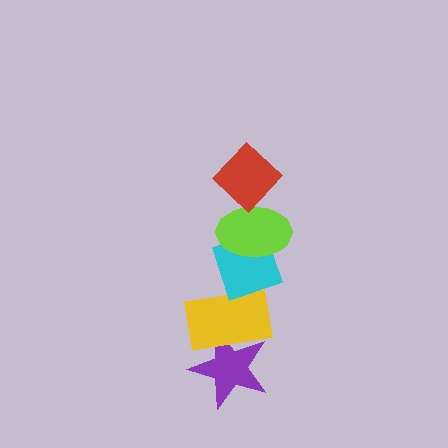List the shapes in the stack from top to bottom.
From top to bottom: the red diamond, the lime ellipse, the cyan diamond, the yellow rectangle, the purple star.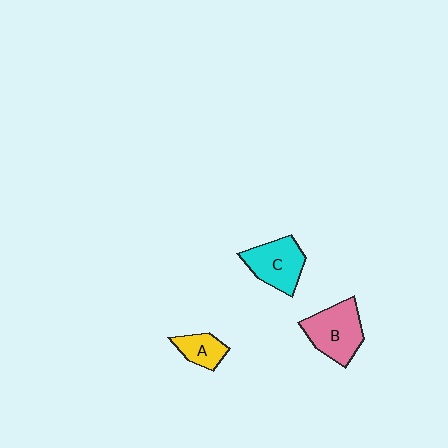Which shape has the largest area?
Shape B (pink).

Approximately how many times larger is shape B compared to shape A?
Approximately 1.9 times.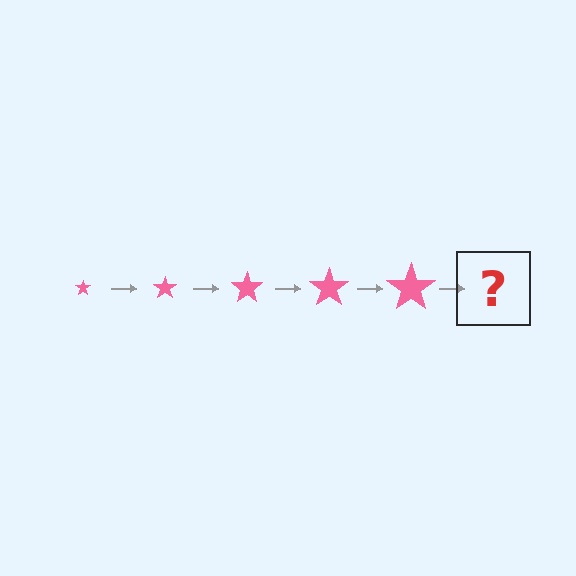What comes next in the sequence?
The next element should be a pink star, larger than the previous one.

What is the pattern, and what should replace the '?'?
The pattern is that the star gets progressively larger each step. The '?' should be a pink star, larger than the previous one.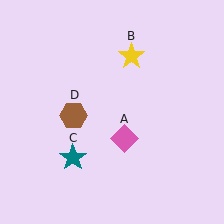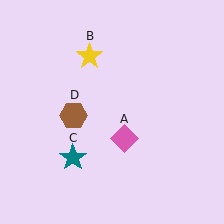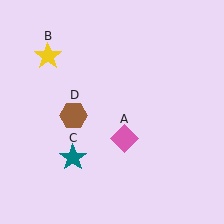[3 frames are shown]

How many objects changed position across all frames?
1 object changed position: yellow star (object B).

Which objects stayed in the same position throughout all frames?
Pink diamond (object A) and teal star (object C) and brown hexagon (object D) remained stationary.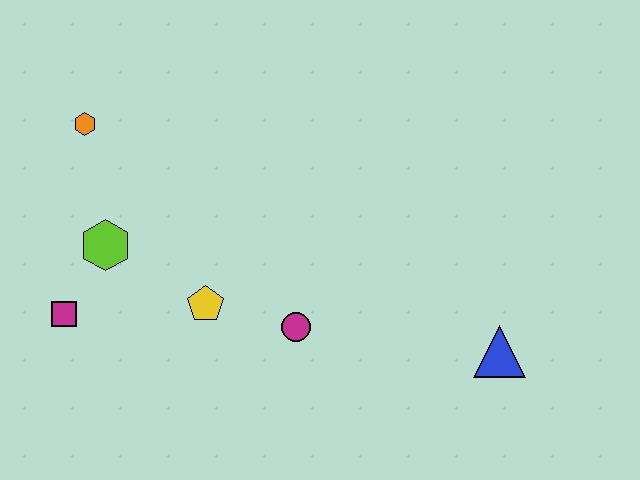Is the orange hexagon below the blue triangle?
No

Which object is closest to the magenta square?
The lime hexagon is closest to the magenta square.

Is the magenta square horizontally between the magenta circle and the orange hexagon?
No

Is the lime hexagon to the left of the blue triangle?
Yes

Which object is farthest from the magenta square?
The blue triangle is farthest from the magenta square.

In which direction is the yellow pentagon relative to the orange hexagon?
The yellow pentagon is below the orange hexagon.